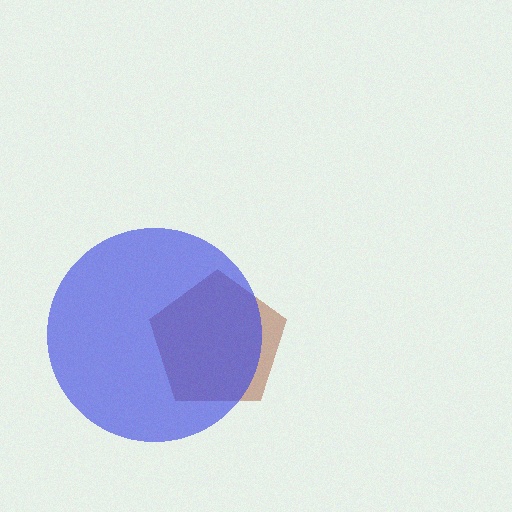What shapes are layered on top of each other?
The layered shapes are: a brown pentagon, a blue circle.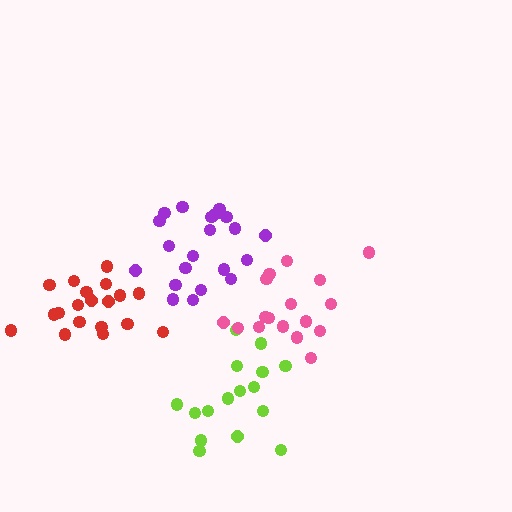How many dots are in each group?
Group 1: 21 dots, Group 2: 19 dots, Group 3: 16 dots, Group 4: 17 dots (73 total).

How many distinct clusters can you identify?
There are 4 distinct clusters.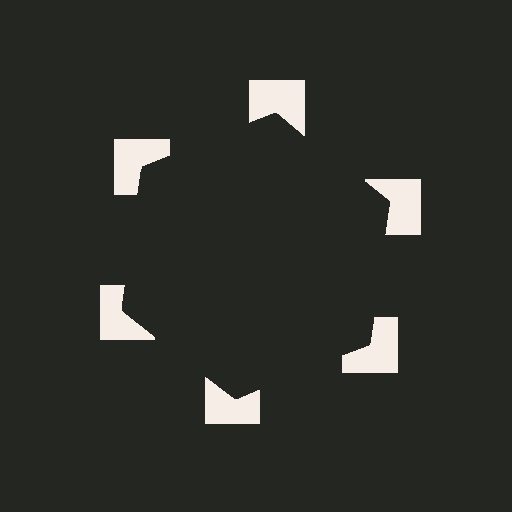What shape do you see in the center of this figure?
An illusory hexagon — its edges are inferred from the aligned wedge cuts in the notched squares, not physically drawn.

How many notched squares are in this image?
There are 6 — one at each vertex of the illusory hexagon.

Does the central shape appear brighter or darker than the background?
It typically appears slightly darker than the background, even though no actual brightness change is drawn.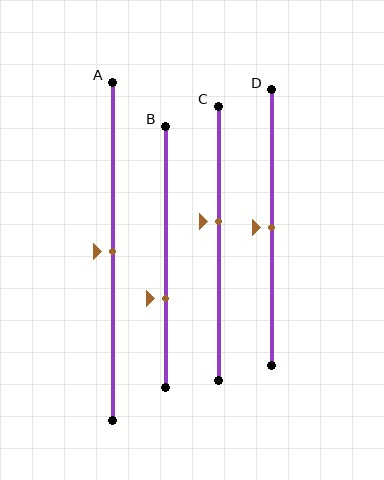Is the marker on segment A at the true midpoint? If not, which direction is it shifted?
Yes, the marker on segment A is at the true midpoint.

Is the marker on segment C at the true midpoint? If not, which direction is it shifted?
No, the marker on segment C is shifted upward by about 8% of the segment length.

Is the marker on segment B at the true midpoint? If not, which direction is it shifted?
No, the marker on segment B is shifted downward by about 16% of the segment length.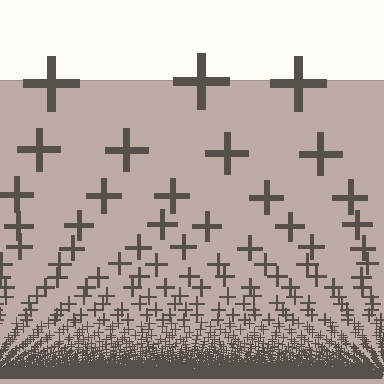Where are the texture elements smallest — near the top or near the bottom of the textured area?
Near the bottom.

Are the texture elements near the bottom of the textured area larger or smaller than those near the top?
Smaller. The gradient is inverted — elements near the bottom are smaller and denser.